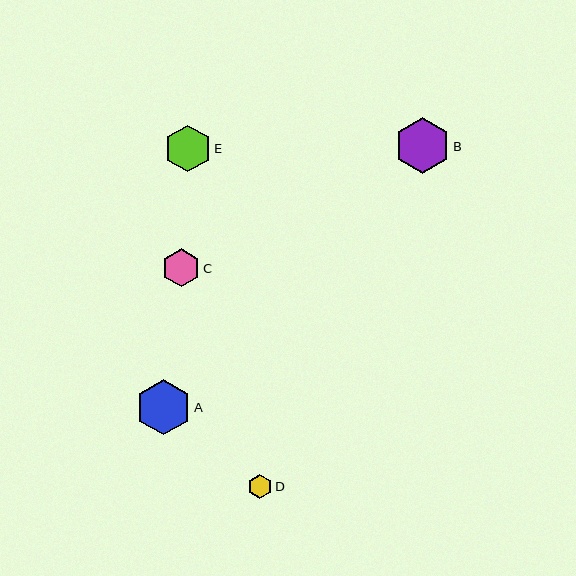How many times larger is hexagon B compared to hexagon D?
Hexagon B is approximately 2.3 times the size of hexagon D.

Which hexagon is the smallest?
Hexagon D is the smallest with a size of approximately 24 pixels.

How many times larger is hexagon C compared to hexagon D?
Hexagon C is approximately 1.6 times the size of hexagon D.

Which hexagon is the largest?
Hexagon B is the largest with a size of approximately 56 pixels.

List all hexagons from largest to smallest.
From largest to smallest: B, A, E, C, D.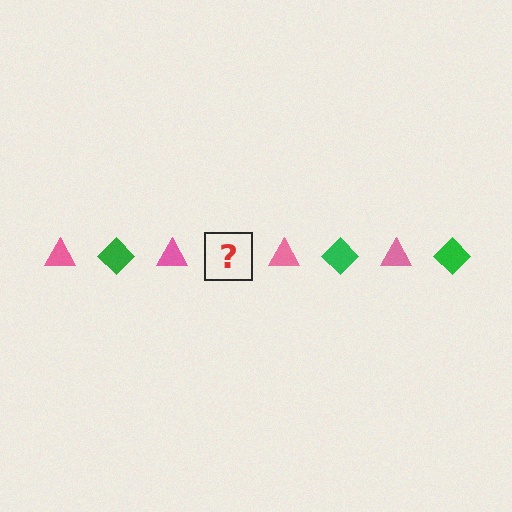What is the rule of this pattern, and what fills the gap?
The rule is that the pattern alternates between pink triangle and green diamond. The gap should be filled with a green diamond.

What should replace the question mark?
The question mark should be replaced with a green diamond.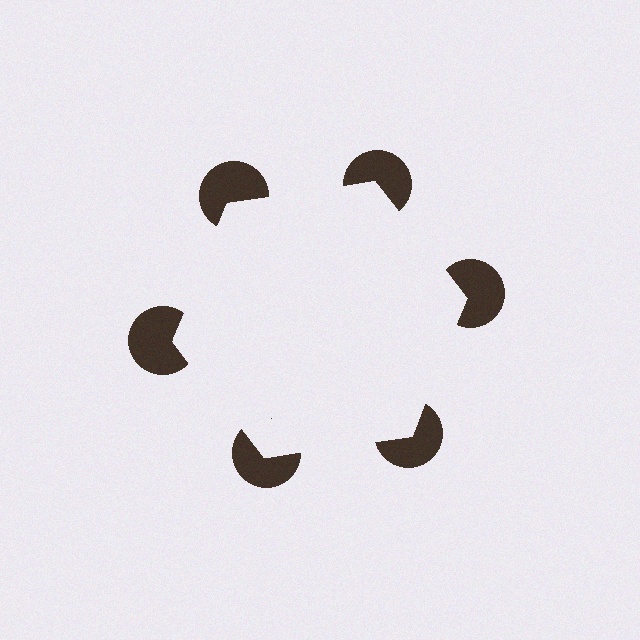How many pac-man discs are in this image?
There are 6 — one at each vertex of the illusory hexagon.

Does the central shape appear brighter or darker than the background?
It typically appears slightly brighter than the background, even though no actual brightness change is drawn.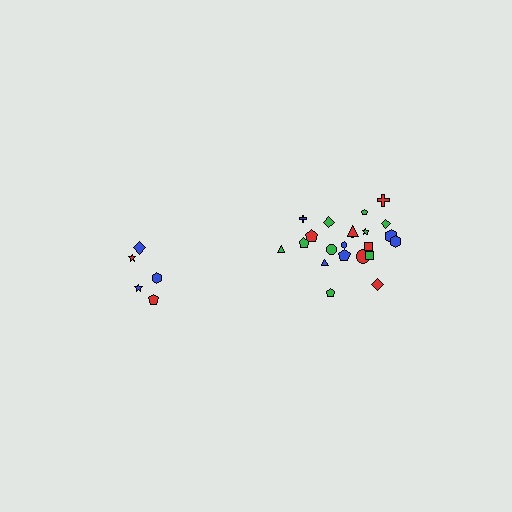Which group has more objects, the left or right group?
The right group.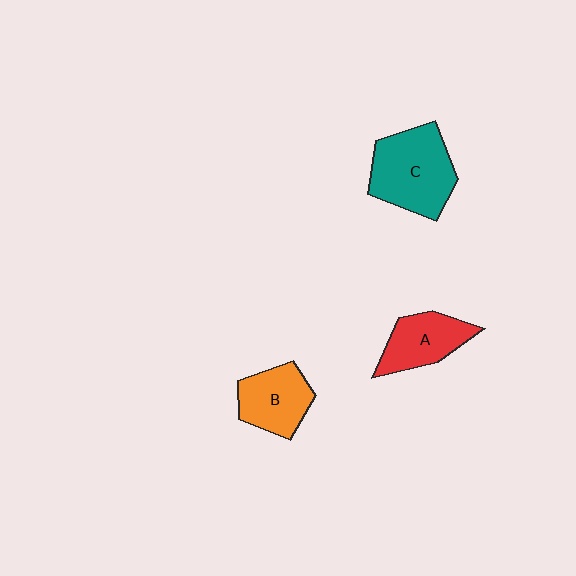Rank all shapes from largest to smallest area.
From largest to smallest: C (teal), B (orange), A (red).